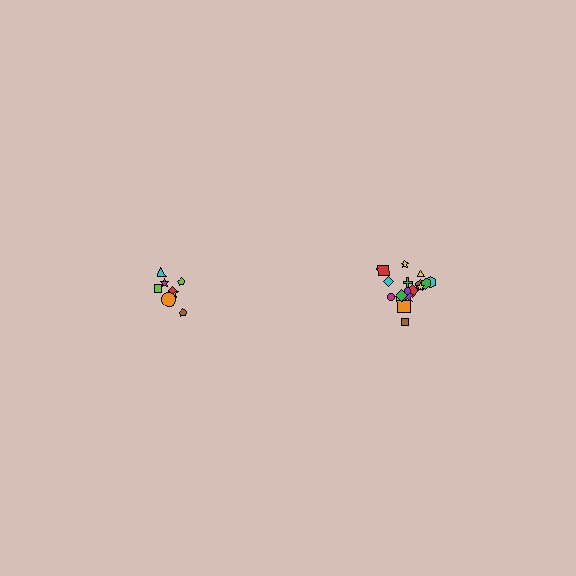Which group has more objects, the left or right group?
The right group.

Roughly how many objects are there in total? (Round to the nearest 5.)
Roughly 25 objects in total.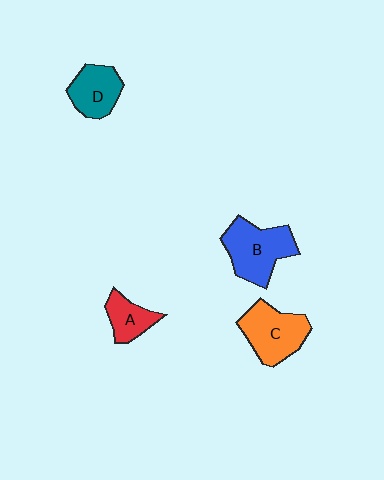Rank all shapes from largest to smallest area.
From largest to smallest: B (blue), C (orange), D (teal), A (red).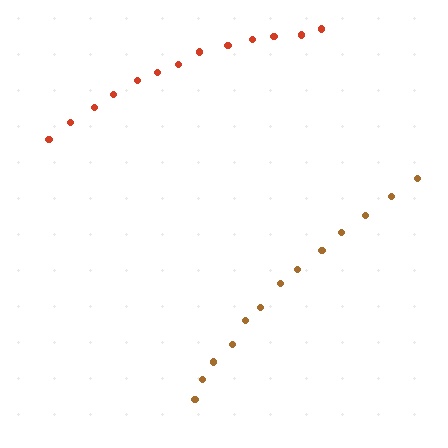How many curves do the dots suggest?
There are 2 distinct paths.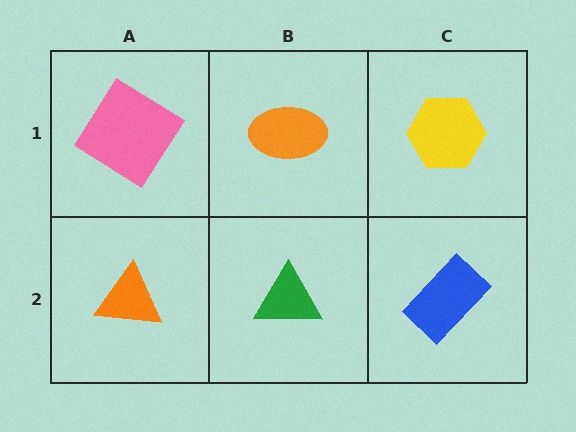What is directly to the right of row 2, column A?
A green triangle.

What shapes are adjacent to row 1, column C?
A blue rectangle (row 2, column C), an orange ellipse (row 1, column B).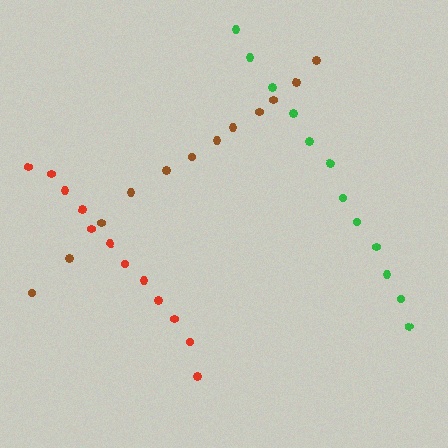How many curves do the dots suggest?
There are 3 distinct paths.